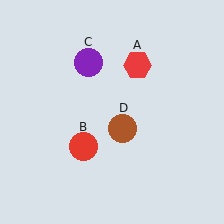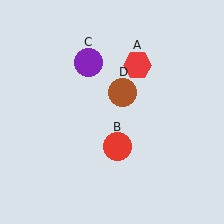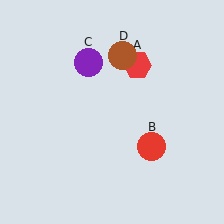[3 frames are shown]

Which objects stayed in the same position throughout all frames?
Red hexagon (object A) and purple circle (object C) remained stationary.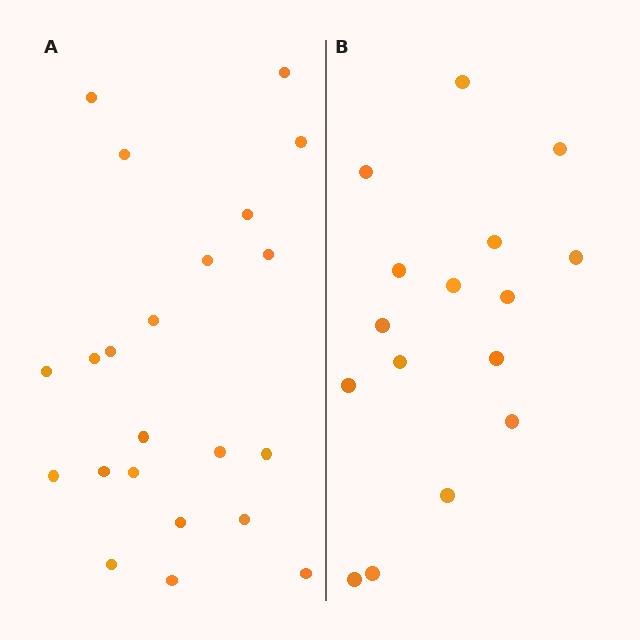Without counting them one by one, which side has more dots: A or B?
Region A (the left region) has more dots.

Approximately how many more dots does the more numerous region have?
Region A has about 6 more dots than region B.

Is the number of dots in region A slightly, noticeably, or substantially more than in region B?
Region A has noticeably more, but not dramatically so. The ratio is roughly 1.4 to 1.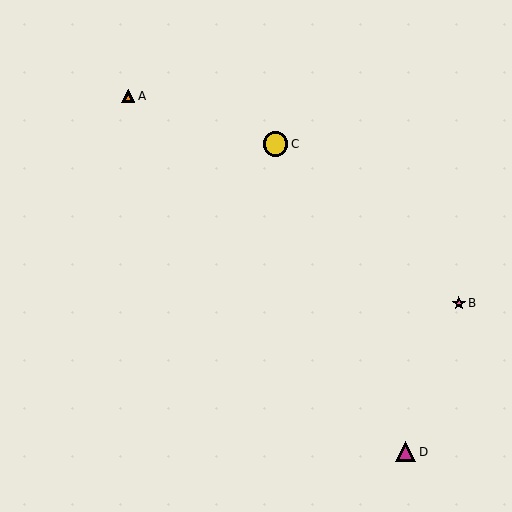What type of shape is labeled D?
Shape D is a magenta triangle.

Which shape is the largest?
The yellow circle (labeled C) is the largest.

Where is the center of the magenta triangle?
The center of the magenta triangle is at (406, 452).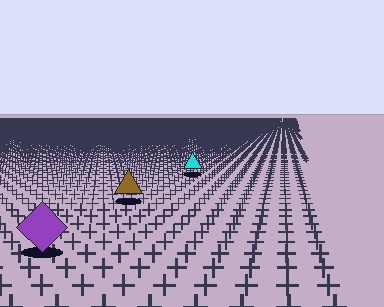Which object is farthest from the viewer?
The cyan triangle is farthest from the viewer. It appears smaller and the ground texture around it is denser.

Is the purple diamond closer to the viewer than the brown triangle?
Yes. The purple diamond is closer — you can tell from the texture gradient: the ground texture is coarser near it.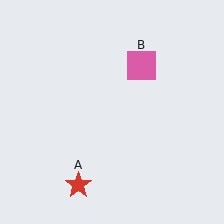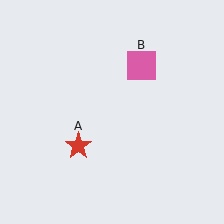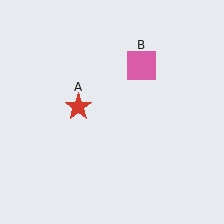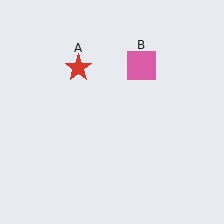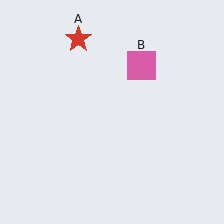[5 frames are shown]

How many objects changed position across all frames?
1 object changed position: red star (object A).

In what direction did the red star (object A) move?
The red star (object A) moved up.